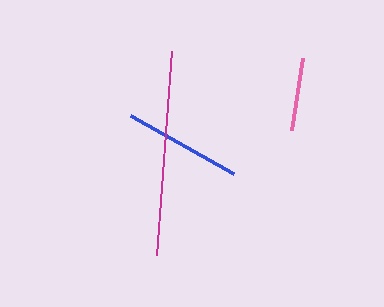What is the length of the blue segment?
The blue segment is approximately 118 pixels long.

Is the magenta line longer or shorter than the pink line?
The magenta line is longer than the pink line.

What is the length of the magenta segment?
The magenta segment is approximately 205 pixels long.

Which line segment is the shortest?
The pink line is the shortest at approximately 73 pixels.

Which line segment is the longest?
The magenta line is the longest at approximately 205 pixels.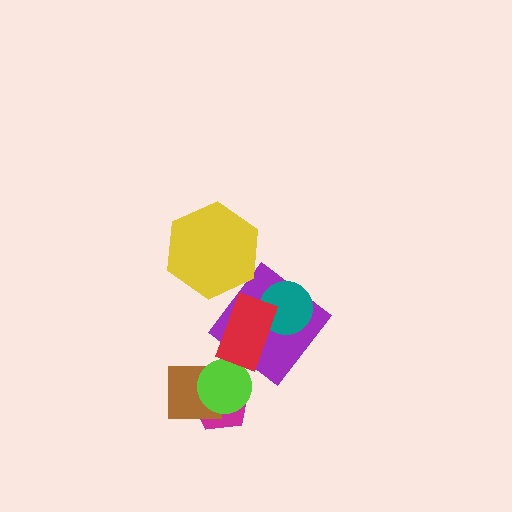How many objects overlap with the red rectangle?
2 objects overlap with the red rectangle.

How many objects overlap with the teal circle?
2 objects overlap with the teal circle.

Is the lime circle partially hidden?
No, no other shape covers it.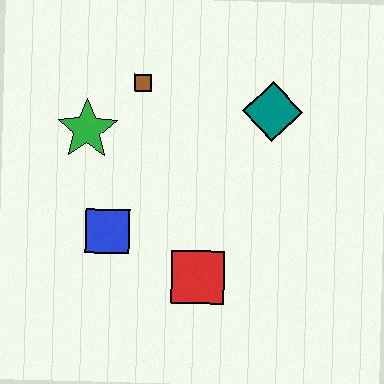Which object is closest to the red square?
The blue square is closest to the red square.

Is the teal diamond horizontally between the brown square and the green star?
No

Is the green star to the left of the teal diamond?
Yes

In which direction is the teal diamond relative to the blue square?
The teal diamond is to the right of the blue square.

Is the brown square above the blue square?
Yes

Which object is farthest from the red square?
The brown square is farthest from the red square.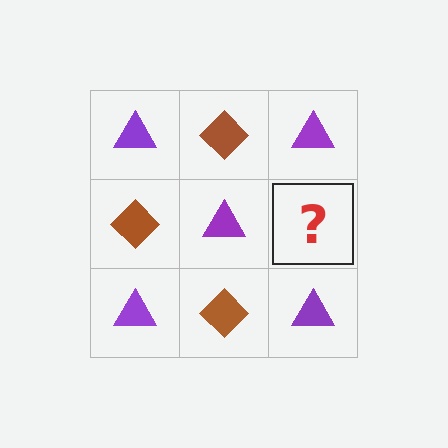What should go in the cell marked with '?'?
The missing cell should contain a brown diamond.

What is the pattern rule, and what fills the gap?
The rule is that it alternates purple triangle and brown diamond in a checkerboard pattern. The gap should be filled with a brown diamond.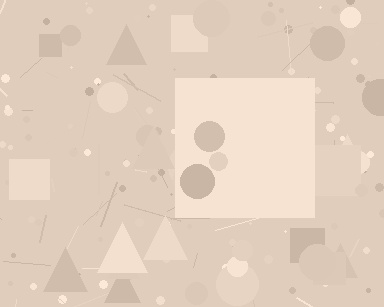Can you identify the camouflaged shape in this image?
The camouflaged shape is a square.